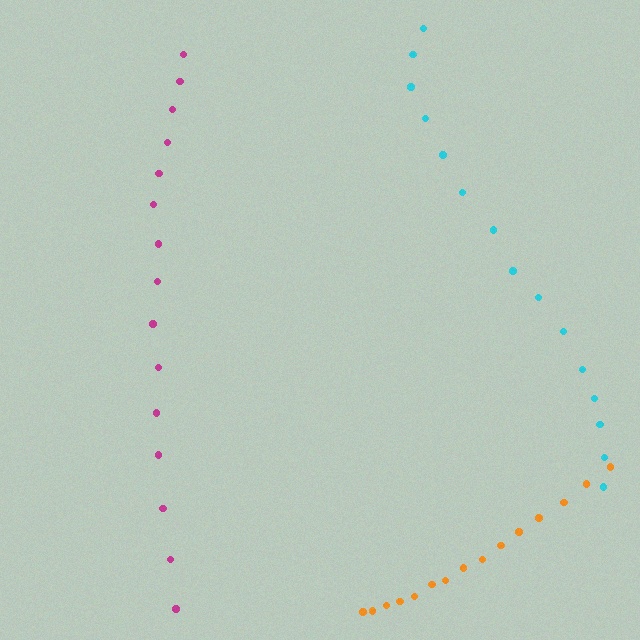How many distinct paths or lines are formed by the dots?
There are 3 distinct paths.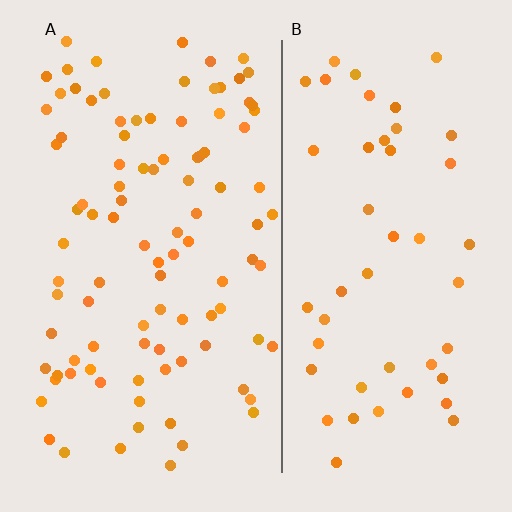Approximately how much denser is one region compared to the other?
Approximately 2.0× — region A over region B.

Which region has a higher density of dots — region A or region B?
A (the left).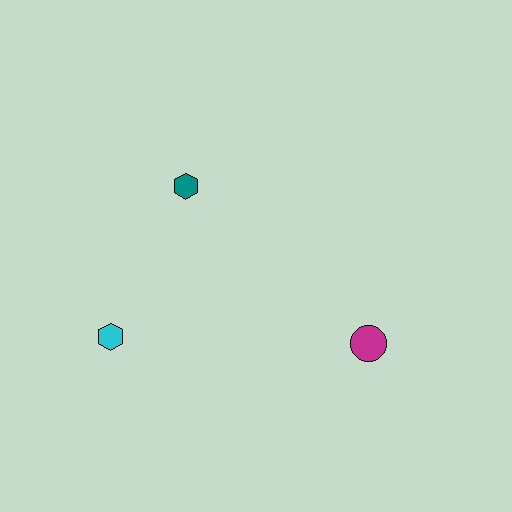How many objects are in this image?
There are 3 objects.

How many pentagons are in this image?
There are no pentagons.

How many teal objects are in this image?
There is 1 teal object.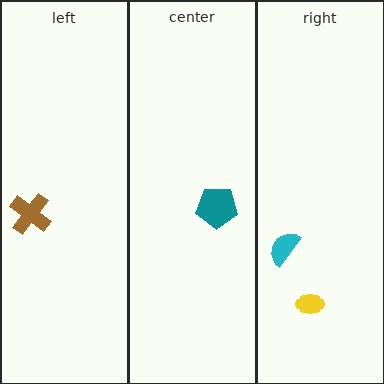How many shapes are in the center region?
1.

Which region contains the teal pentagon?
The center region.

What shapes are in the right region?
The yellow ellipse, the cyan semicircle.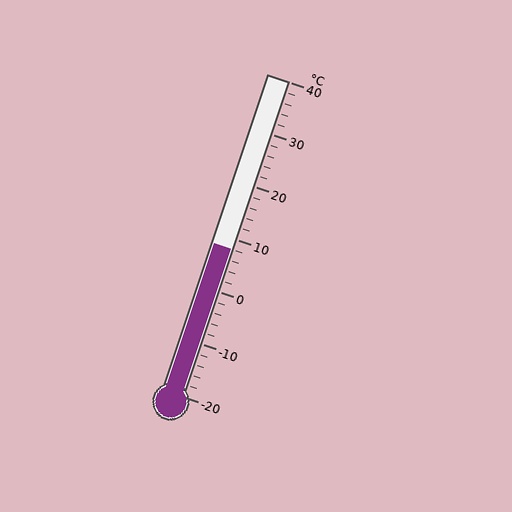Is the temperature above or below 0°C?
The temperature is above 0°C.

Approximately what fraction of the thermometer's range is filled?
The thermometer is filled to approximately 45% of its range.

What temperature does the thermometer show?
The thermometer shows approximately 8°C.